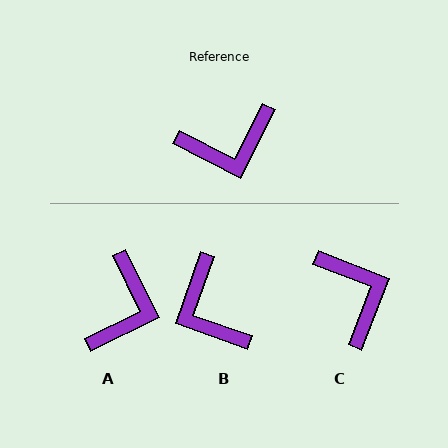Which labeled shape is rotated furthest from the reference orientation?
C, about 96 degrees away.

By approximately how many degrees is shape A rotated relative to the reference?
Approximately 53 degrees counter-clockwise.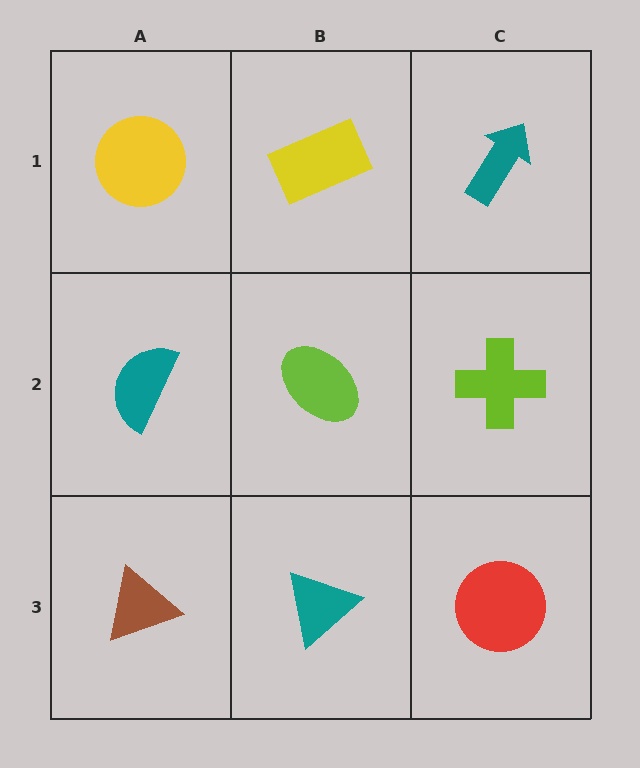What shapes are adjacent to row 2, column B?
A yellow rectangle (row 1, column B), a teal triangle (row 3, column B), a teal semicircle (row 2, column A), a lime cross (row 2, column C).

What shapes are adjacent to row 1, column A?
A teal semicircle (row 2, column A), a yellow rectangle (row 1, column B).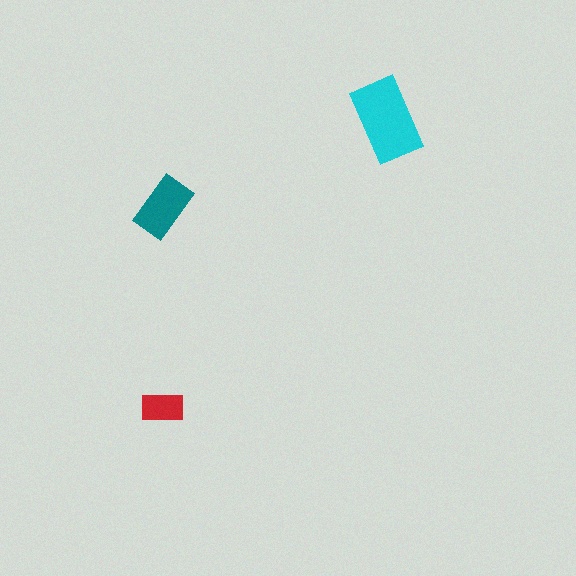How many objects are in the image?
There are 3 objects in the image.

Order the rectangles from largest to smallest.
the cyan one, the teal one, the red one.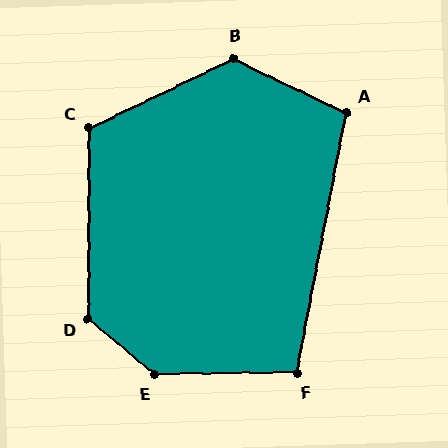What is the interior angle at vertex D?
Approximately 130 degrees (obtuse).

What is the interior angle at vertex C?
Approximately 116 degrees (obtuse).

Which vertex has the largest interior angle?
E, at approximately 139 degrees.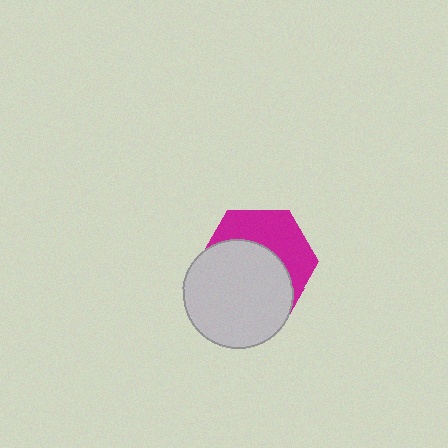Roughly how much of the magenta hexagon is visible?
A small part of it is visible (roughly 42%).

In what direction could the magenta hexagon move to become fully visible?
The magenta hexagon could move up. That would shift it out from behind the light gray circle entirely.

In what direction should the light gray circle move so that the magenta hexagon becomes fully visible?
The light gray circle should move down. That is the shortest direction to clear the overlap and leave the magenta hexagon fully visible.